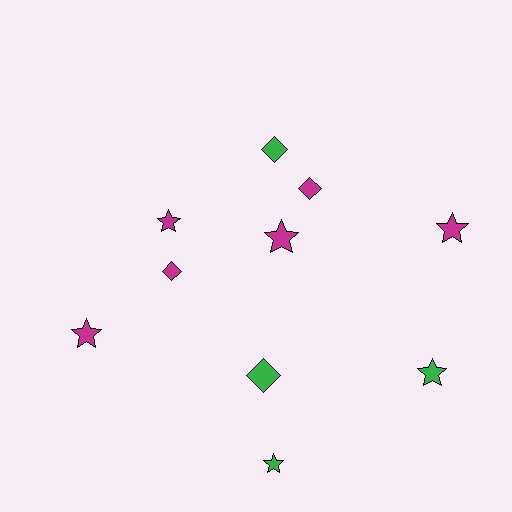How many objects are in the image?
There are 10 objects.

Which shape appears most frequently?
Star, with 6 objects.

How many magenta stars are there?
There are 4 magenta stars.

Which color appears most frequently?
Magenta, with 6 objects.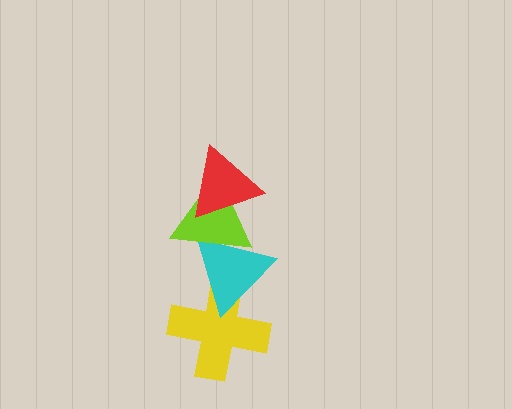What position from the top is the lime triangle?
The lime triangle is 2nd from the top.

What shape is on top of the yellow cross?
The cyan triangle is on top of the yellow cross.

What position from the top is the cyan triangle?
The cyan triangle is 3rd from the top.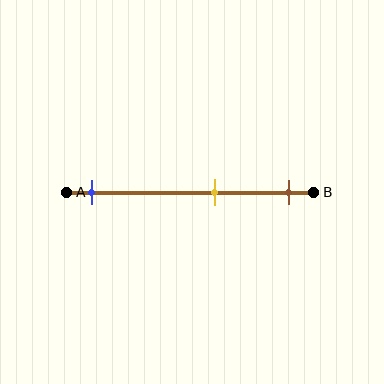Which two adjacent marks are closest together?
The yellow and brown marks are the closest adjacent pair.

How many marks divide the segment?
There are 3 marks dividing the segment.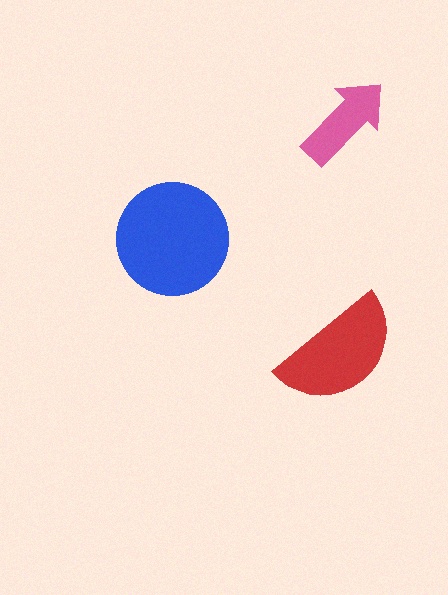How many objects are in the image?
There are 3 objects in the image.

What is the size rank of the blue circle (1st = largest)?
1st.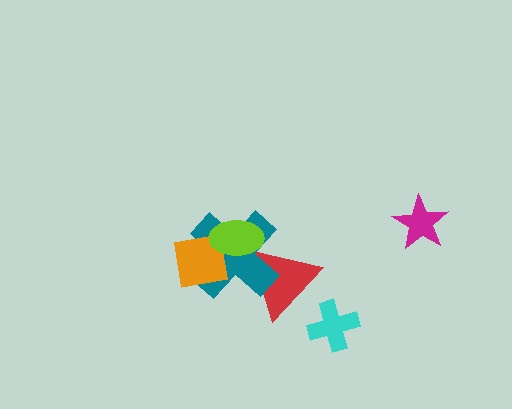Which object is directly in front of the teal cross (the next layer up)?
The orange square is directly in front of the teal cross.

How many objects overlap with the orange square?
2 objects overlap with the orange square.